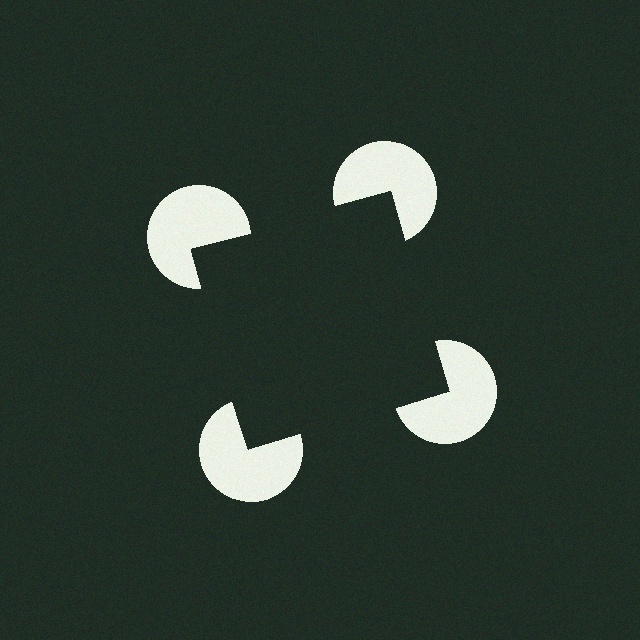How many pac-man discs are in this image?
There are 4 — one at each vertex of the illusory square.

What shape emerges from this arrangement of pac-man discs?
An illusory square — its edges are inferred from the aligned wedge cuts in the pac-man discs, not physically drawn.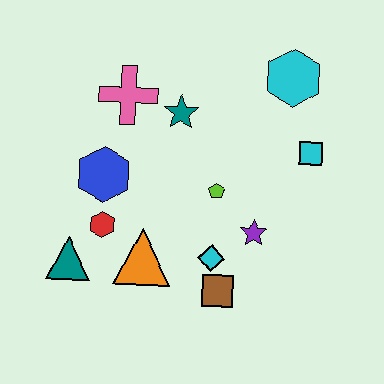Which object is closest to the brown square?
The cyan diamond is closest to the brown square.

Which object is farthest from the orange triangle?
The cyan hexagon is farthest from the orange triangle.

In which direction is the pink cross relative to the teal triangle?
The pink cross is above the teal triangle.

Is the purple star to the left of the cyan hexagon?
Yes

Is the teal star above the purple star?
Yes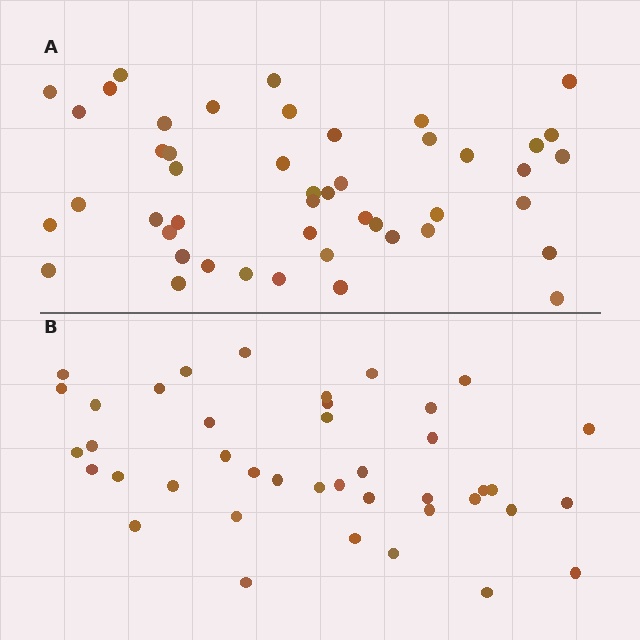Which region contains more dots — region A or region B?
Region A (the top region) has more dots.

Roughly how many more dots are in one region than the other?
Region A has about 6 more dots than region B.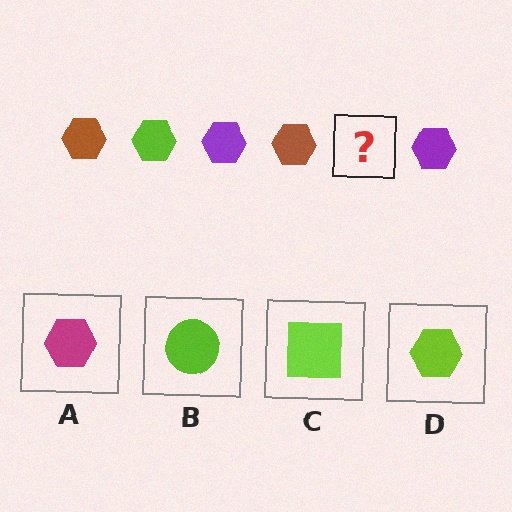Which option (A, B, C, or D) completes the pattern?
D.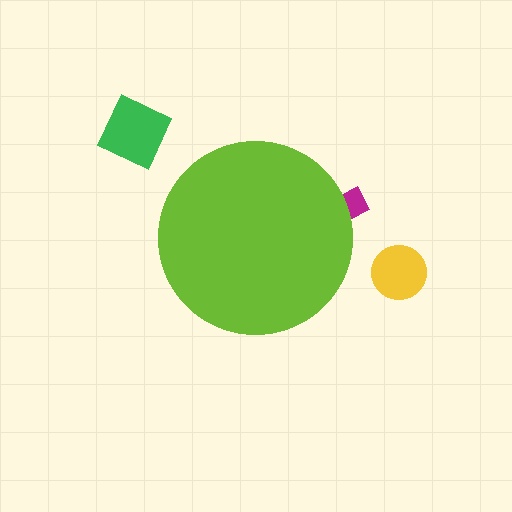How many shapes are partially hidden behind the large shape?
1 shape is partially hidden.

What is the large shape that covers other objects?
A lime circle.